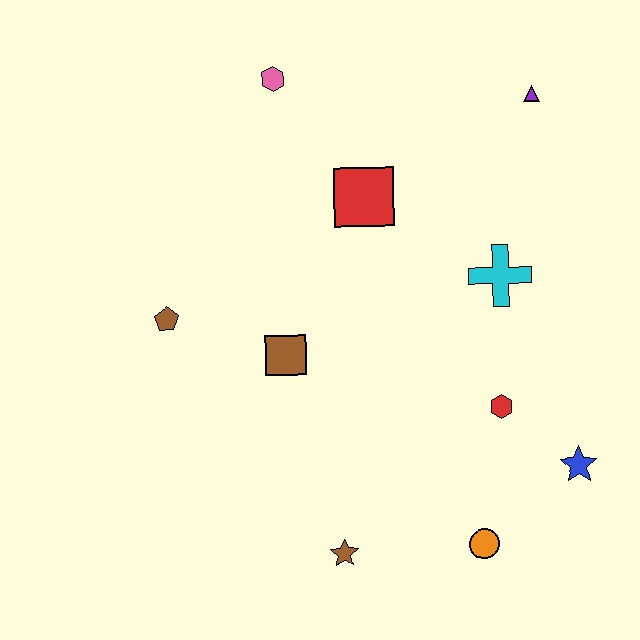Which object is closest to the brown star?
The orange circle is closest to the brown star.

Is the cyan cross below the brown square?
No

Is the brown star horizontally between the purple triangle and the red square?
No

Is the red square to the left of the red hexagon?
Yes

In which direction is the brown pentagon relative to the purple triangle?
The brown pentagon is to the left of the purple triangle.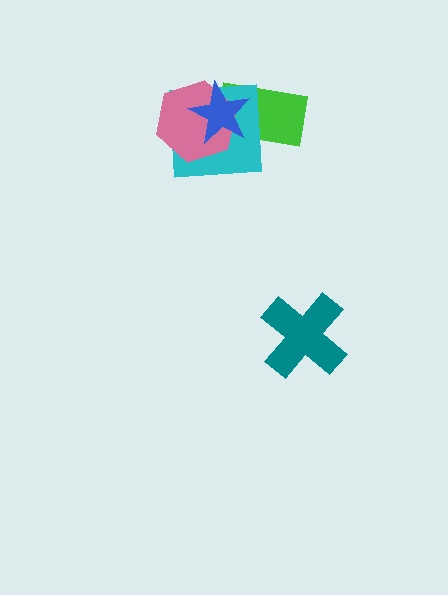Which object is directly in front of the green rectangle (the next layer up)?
The cyan square is directly in front of the green rectangle.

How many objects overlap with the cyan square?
3 objects overlap with the cyan square.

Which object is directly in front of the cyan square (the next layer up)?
The pink hexagon is directly in front of the cyan square.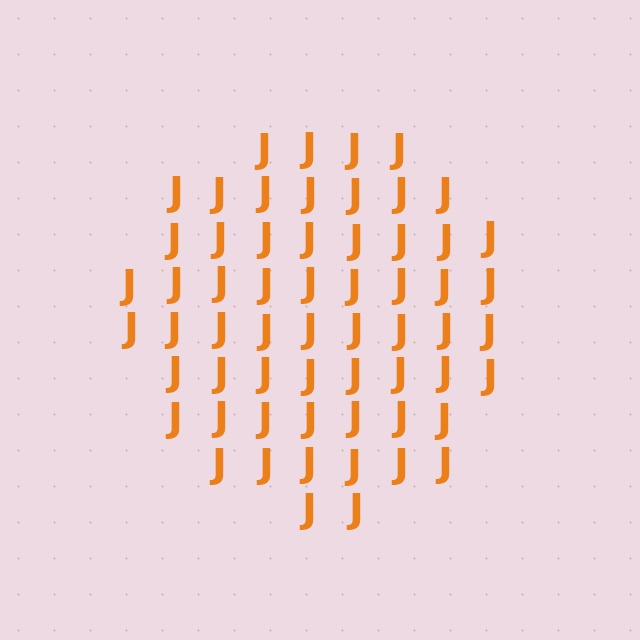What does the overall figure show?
The overall figure shows a circle.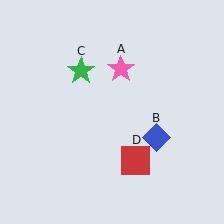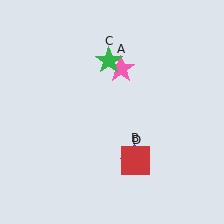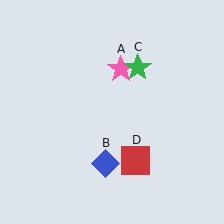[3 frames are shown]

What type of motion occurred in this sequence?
The blue diamond (object B), green star (object C) rotated clockwise around the center of the scene.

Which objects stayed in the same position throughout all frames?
Pink star (object A) and red square (object D) remained stationary.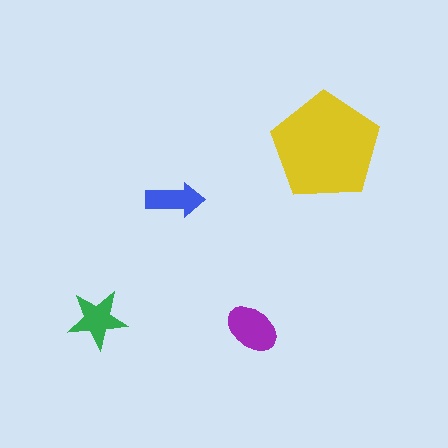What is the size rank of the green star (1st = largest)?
3rd.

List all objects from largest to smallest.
The yellow pentagon, the purple ellipse, the green star, the blue arrow.